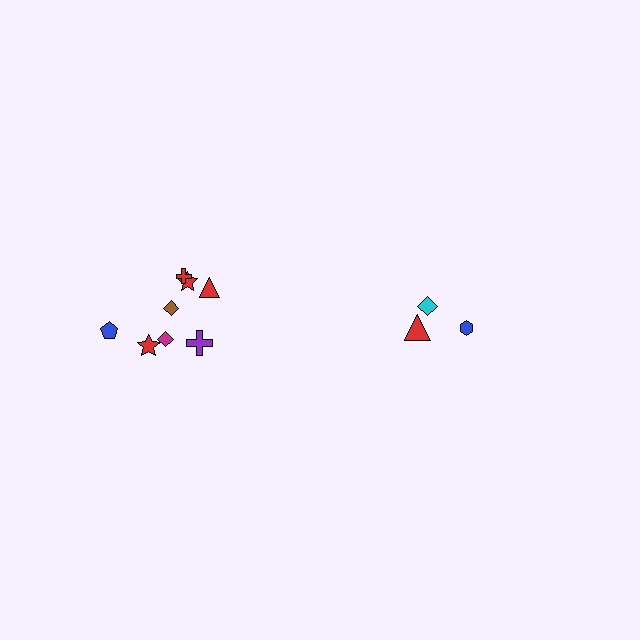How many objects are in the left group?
There are 8 objects.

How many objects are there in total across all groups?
There are 11 objects.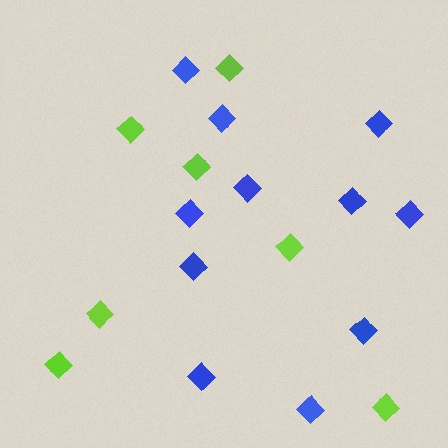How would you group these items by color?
There are 2 groups: one group of lime diamonds (7) and one group of blue diamonds (11).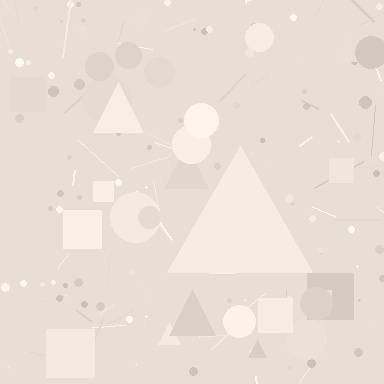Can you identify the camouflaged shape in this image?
The camouflaged shape is a triangle.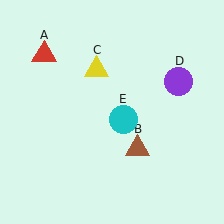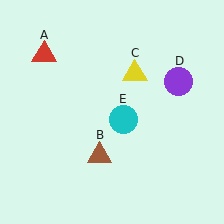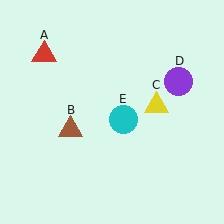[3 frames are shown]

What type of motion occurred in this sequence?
The brown triangle (object B), yellow triangle (object C) rotated clockwise around the center of the scene.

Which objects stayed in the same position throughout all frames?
Red triangle (object A) and purple circle (object D) and cyan circle (object E) remained stationary.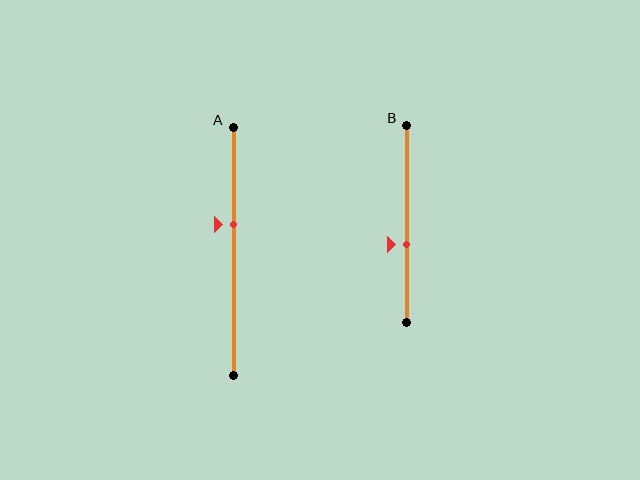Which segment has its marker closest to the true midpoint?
Segment B has its marker closest to the true midpoint.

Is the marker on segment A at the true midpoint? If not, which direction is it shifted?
No, the marker on segment A is shifted upward by about 11% of the segment length.